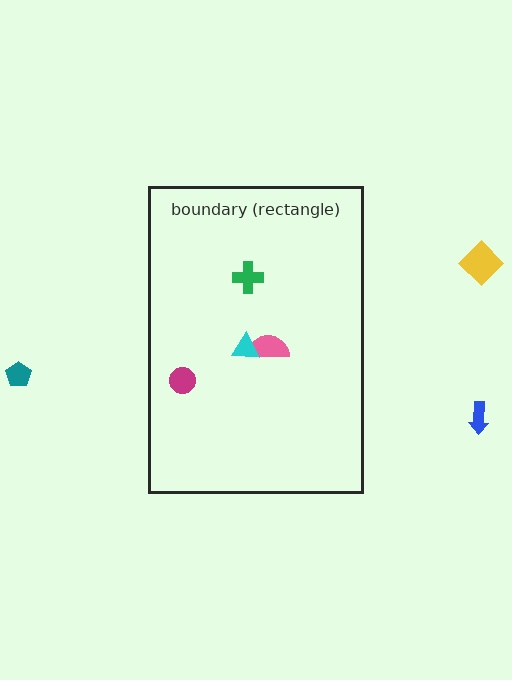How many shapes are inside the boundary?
4 inside, 3 outside.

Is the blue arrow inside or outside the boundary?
Outside.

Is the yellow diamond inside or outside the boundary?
Outside.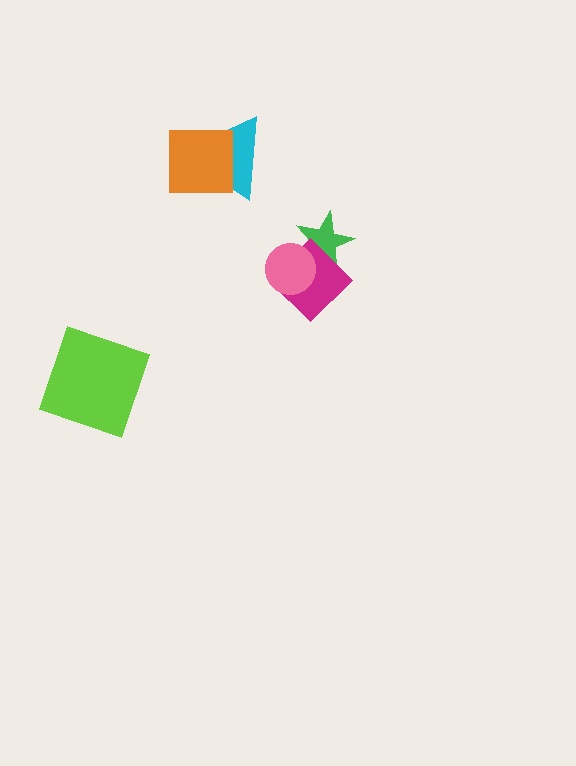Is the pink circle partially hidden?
No, no other shape covers it.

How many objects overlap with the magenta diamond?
2 objects overlap with the magenta diamond.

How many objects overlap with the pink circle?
2 objects overlap with the pink circle.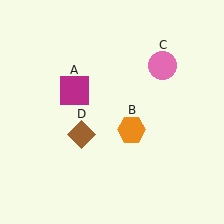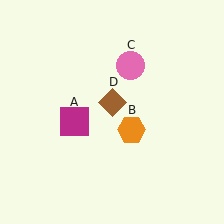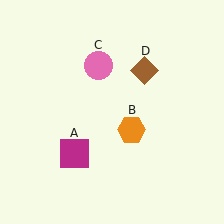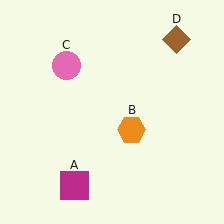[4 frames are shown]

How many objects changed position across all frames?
3 objects changed position: magenta square (object A), pink circle (object C), brown diamond (object D).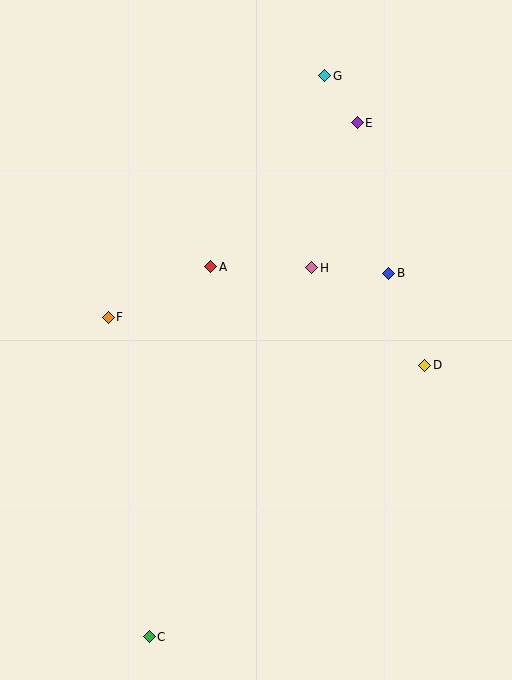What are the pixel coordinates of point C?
Point C is at (149, 637).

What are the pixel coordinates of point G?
Point G is at (325, 76).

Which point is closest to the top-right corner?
Point E is closest to the top-right corner.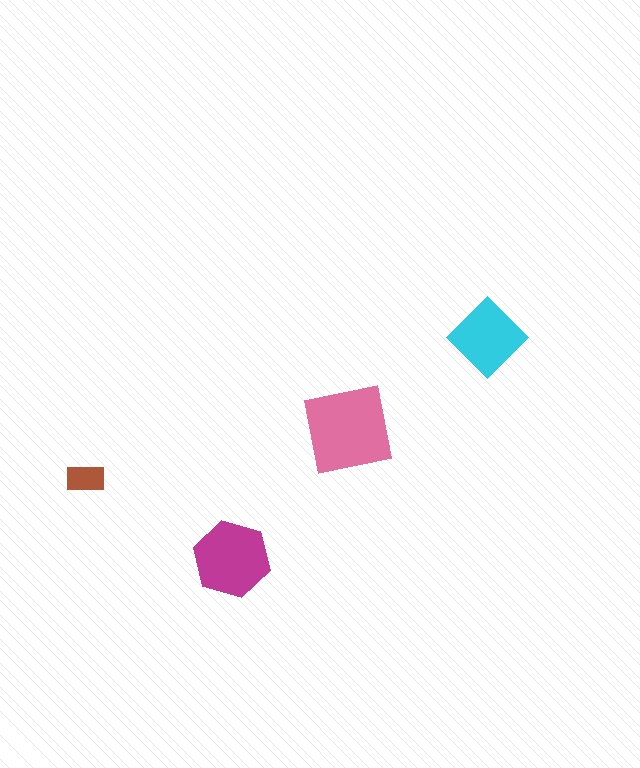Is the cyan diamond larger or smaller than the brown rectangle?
Larger.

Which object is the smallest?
The brown rectangle.